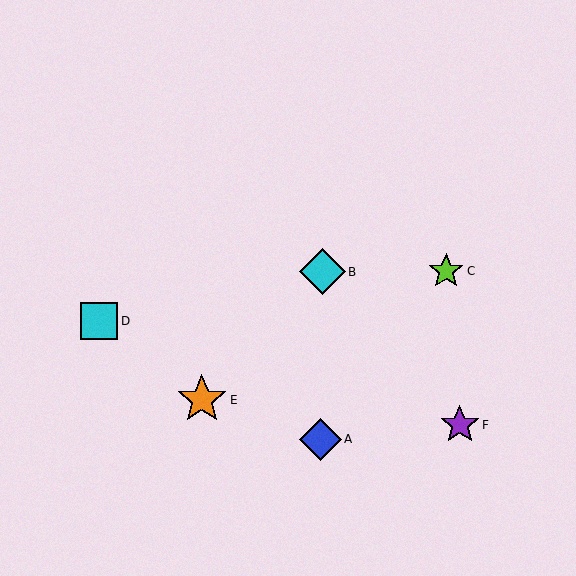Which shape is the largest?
The orange star (labeled E) is the largest.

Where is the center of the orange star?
The center of the orange star is at (202, 400).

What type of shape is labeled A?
Shape A is a blue diamond.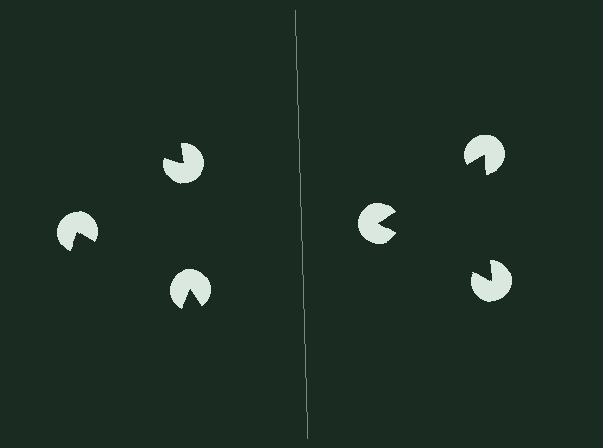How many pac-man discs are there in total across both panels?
6 — 3 on each side.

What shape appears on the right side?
An illusory triangle.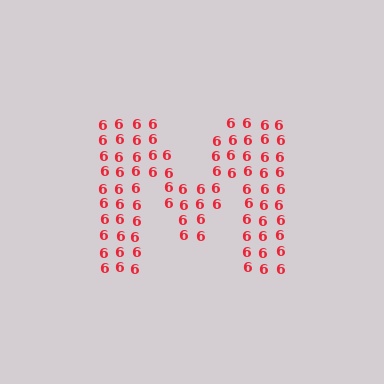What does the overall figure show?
The overall figure shows the letter M.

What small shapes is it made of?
It is made of small digit 6's.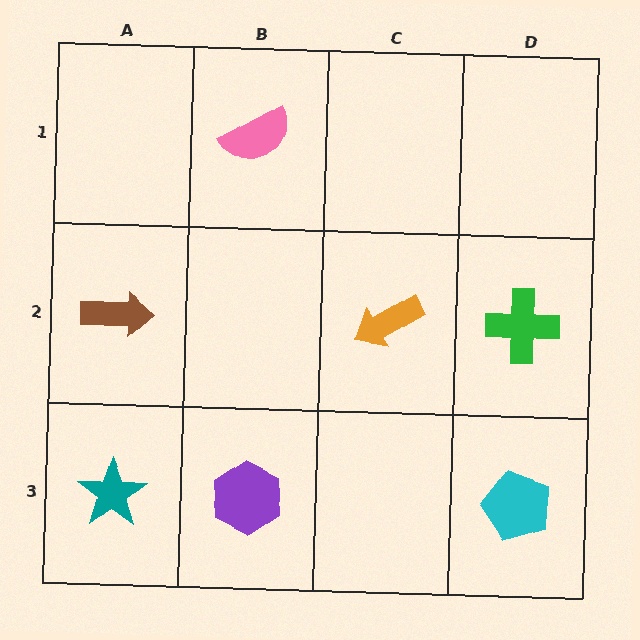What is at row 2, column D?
A green cross.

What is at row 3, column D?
A cyan pentagon.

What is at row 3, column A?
A teal star.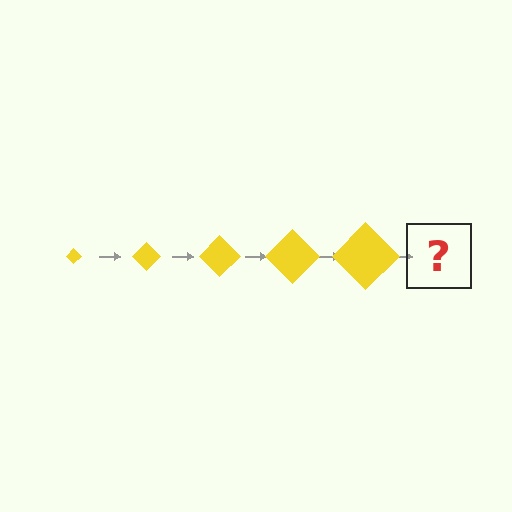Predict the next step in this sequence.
The next step is a yellow diamond, larger than the previous one.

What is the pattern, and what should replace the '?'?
The pattern is that the diamond gets progressively larger each step. The '?' should be a yellow diamond, larger than the previous one.